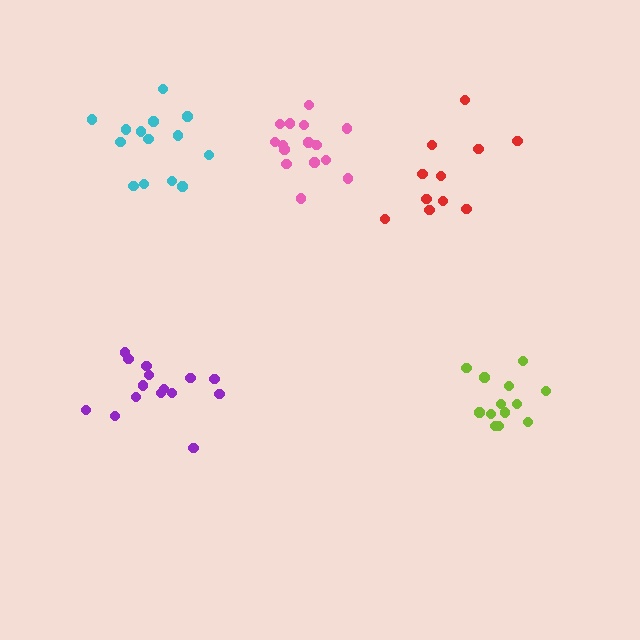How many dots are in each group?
Group 1: 14 dots, Group 2: 11 dots, Group 3: 13 dots, Group 4: 15 dots, Group 5: 15 dots (68 total).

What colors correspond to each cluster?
The clusters are colored: cyan, red, lime, pink, purple.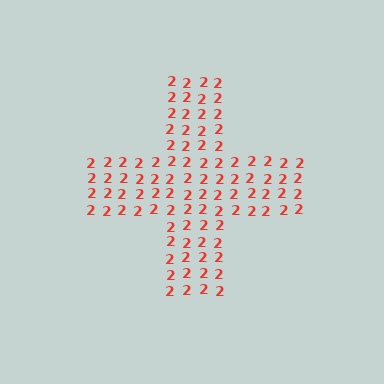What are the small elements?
The small elements are digit 2's.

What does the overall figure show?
The overall figure shows a cross.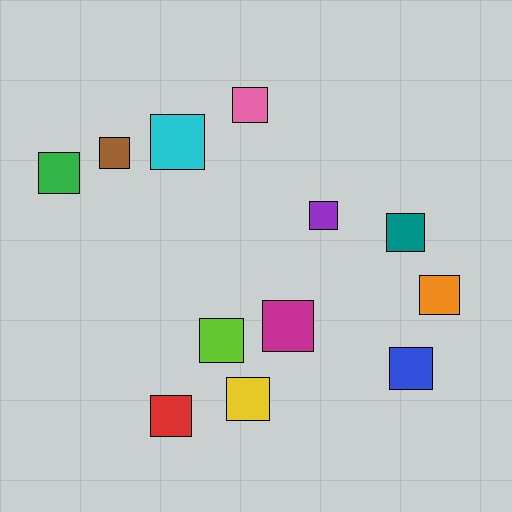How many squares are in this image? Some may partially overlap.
There are 12 squares.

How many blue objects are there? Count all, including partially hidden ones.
There is 1 blue object.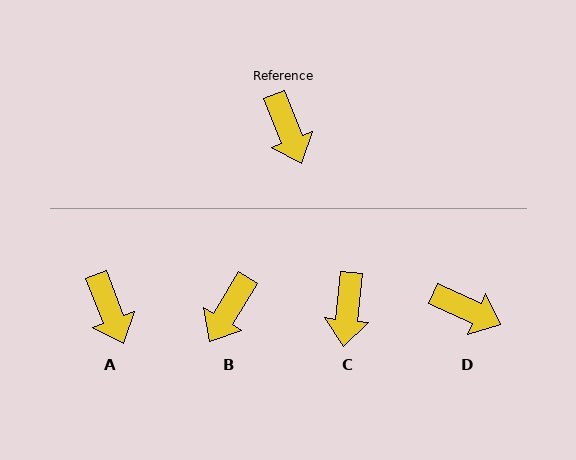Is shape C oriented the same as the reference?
No, it is off by about 28 degrees.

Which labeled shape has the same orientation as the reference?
A.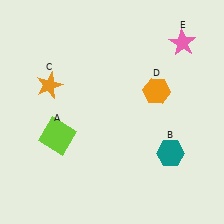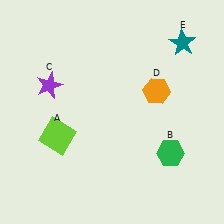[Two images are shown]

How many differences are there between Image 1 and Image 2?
There are 3 differences between the two images.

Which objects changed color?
B changed from teal to green. C changed from orange to purple. E changed from pink to teal.